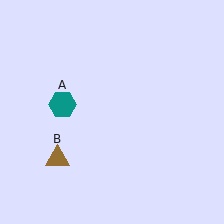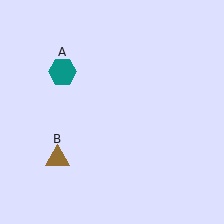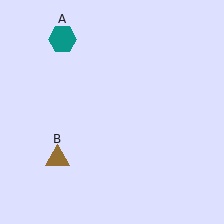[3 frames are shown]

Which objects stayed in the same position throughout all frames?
Brown triangle (object B) remained stationary.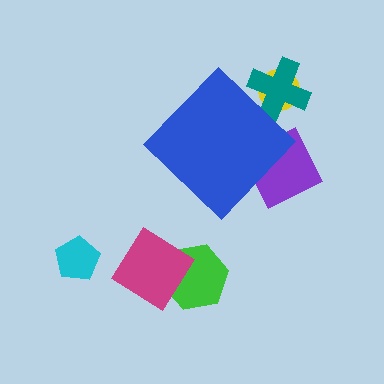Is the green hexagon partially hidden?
No, the green hexagon is fully visible.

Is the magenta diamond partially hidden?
No, the magenta diamond is fully visible.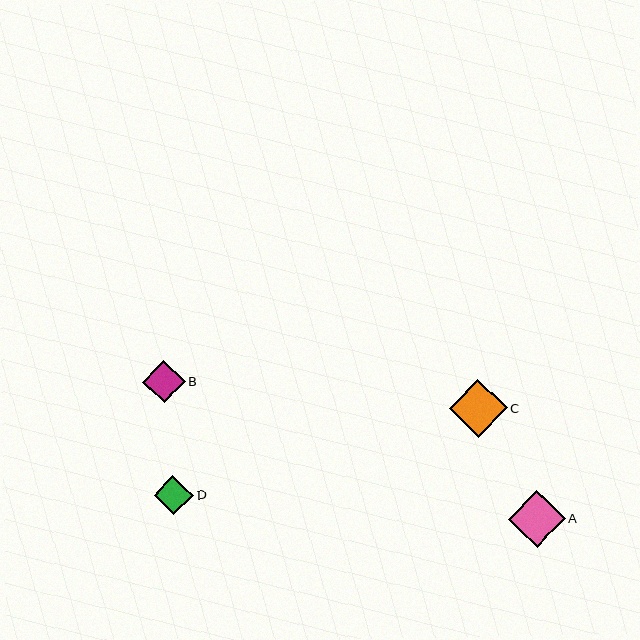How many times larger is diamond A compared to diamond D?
Diamond A is approximately 1.4 times the size of diamond D.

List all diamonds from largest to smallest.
From largest to smallest: C, A, B, D.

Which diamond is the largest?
Diamond C is the largest with a size of approximately 58 pixels.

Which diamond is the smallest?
Diamond D is the smallest with a size of approximately 40 pixels.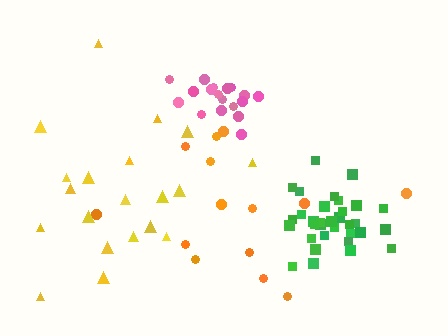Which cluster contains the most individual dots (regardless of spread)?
Green (33).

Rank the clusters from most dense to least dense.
green, pink, yellow, orange.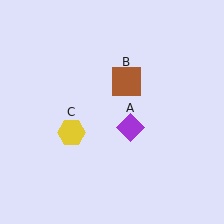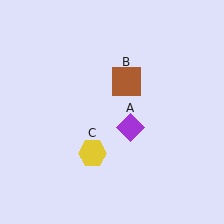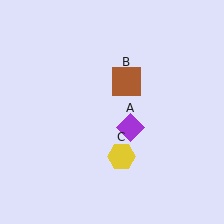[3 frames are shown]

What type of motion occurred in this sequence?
The yellow hexagon (object C) rotated counterclockwise around the center of the scene.